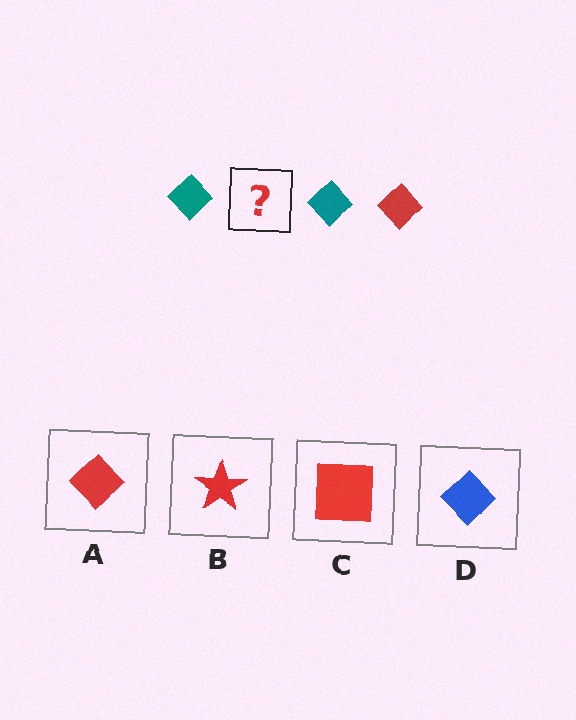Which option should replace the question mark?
Option A.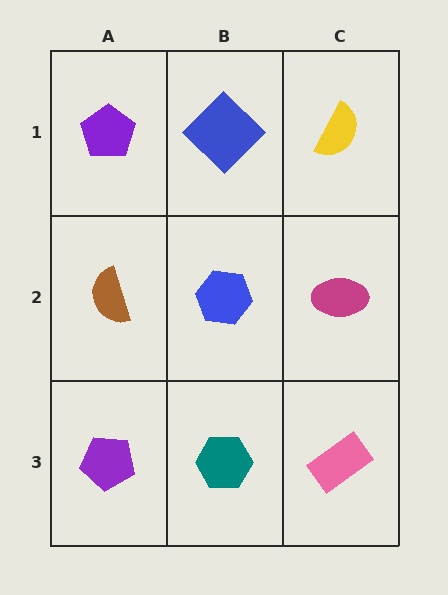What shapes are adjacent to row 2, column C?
A yellow semicircle (row 1, column C), a pink rectangle (row 3, column C), a blue hexagon (row 2, column B).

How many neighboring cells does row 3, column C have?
2.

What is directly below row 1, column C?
A magenta ellipse.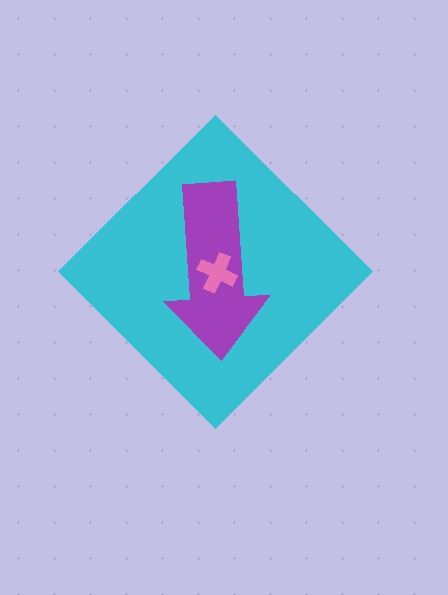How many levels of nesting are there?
3.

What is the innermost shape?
The pink cross.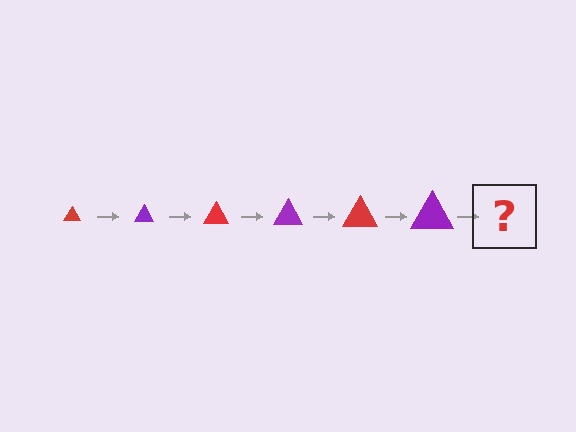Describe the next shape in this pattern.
It should be a red triangle, larger than the previous one.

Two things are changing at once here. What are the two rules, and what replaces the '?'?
The two rules are that the triangle grows larger each step and the color cycles through red and purple. The '?' should be a red triangle, larger than the previous one.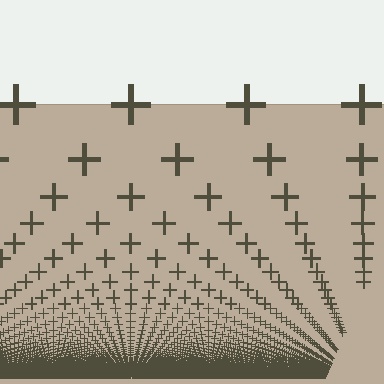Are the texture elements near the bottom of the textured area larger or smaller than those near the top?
Smaller. The gradient is inverted — elements near the bottom are smaller and denser.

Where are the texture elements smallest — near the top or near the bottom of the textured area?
Near the bottom.